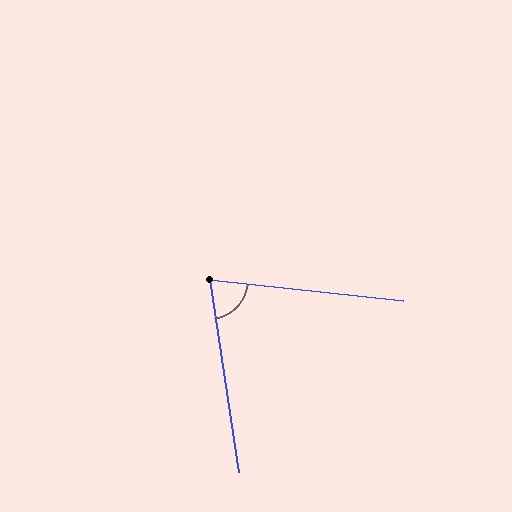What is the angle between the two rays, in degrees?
Approximately 75 degrees.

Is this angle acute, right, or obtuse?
It is acute.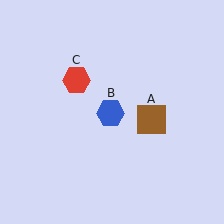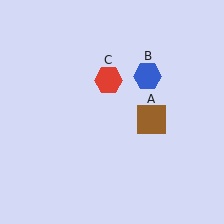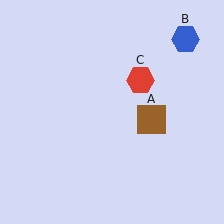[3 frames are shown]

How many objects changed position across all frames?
2 objects changed position: blue hexagon (object B), red hexagon (object C).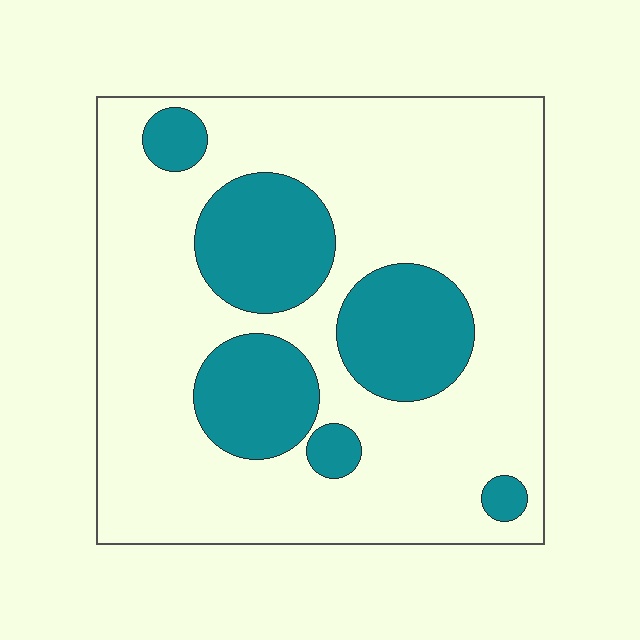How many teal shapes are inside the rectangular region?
6.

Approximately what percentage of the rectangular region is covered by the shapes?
Approximately 25%.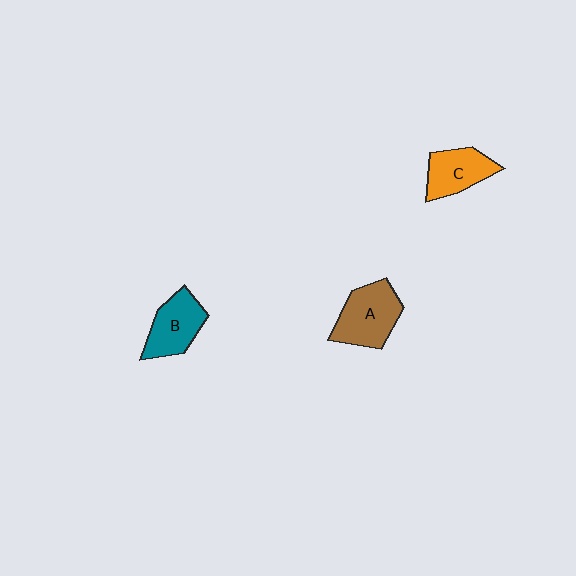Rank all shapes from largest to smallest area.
From largest to smallest: A (brown), B (teal), C (orange).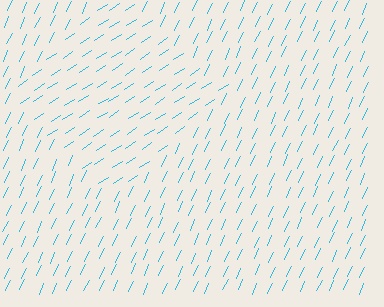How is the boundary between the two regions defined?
The boundary is defined purely by a change in line orientation (approximately 31 degrees difference). All lines are the same color and thickness.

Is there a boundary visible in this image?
Yes, there is a texture boundary formed by a change in line orientation.